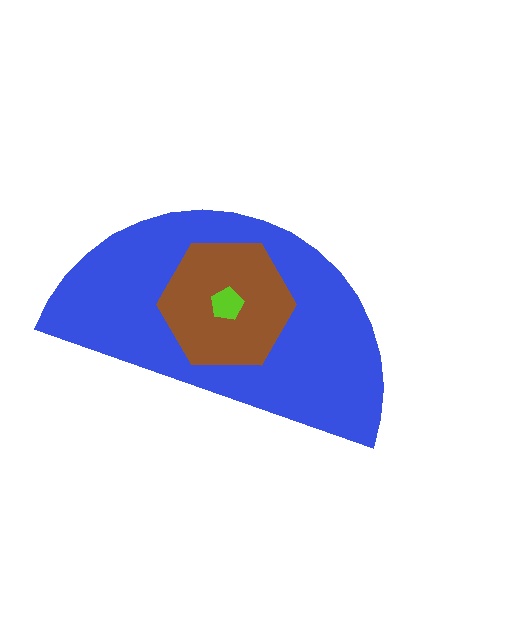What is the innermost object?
The lime pentagon.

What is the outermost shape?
The blue semicircle.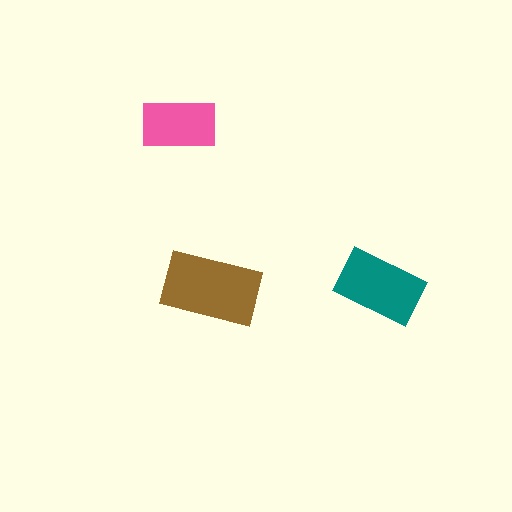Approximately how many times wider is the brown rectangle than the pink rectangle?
About 1.5 times wider.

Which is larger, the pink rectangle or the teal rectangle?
The teal one.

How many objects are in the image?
There are 3 objects in the image.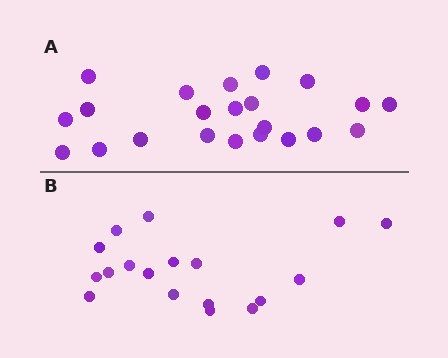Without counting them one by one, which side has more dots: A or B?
Region A (the top region) has more dots.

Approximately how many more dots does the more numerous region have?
Region A has about 4 more dots than region B.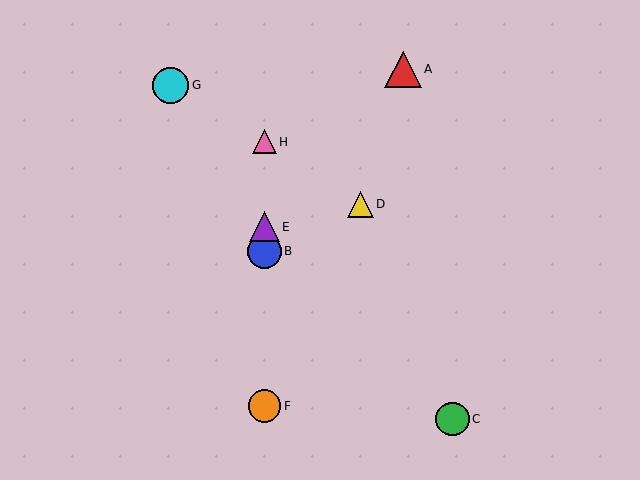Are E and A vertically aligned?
No, E is at x≈264 and A is at x≈403.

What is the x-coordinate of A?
Object A is at x≈403.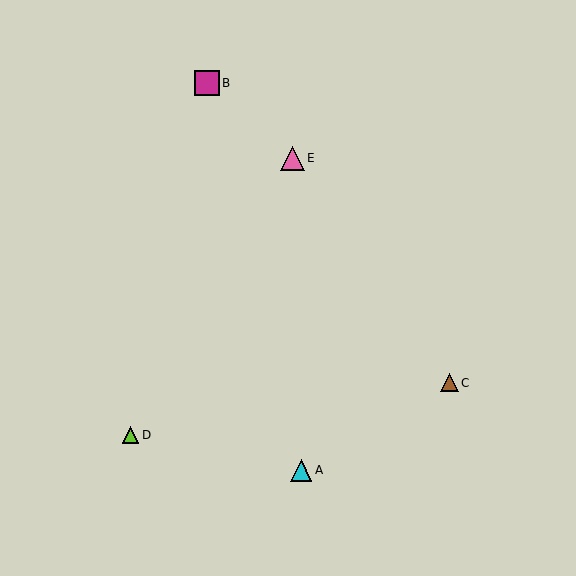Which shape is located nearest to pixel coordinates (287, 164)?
The pink triangle (labeled E) at (292, 158) is nearest to that location.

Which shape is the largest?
The magenta square (labeled B) is the largest.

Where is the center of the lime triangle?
The center of the lime triangle is at (131, 435).